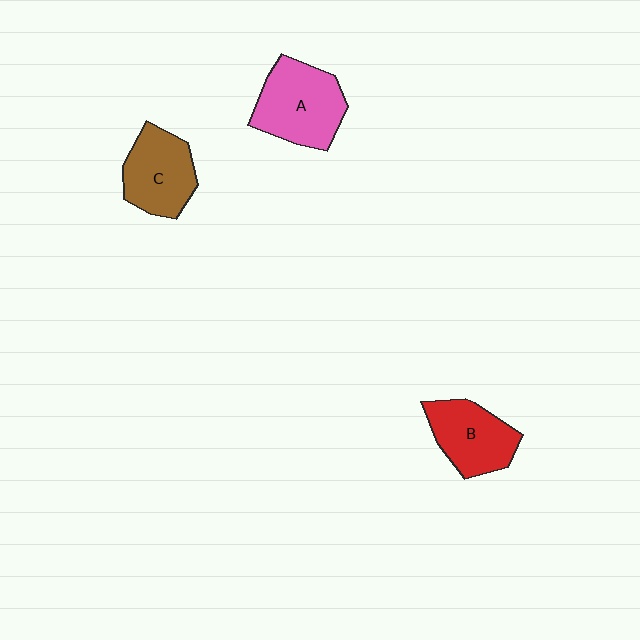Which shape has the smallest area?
Shape B (red).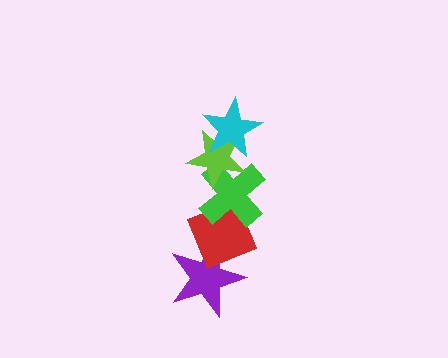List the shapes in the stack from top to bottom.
From top to bottom: the cyan star, the lime star, the green cross, the red diamond, the purple star.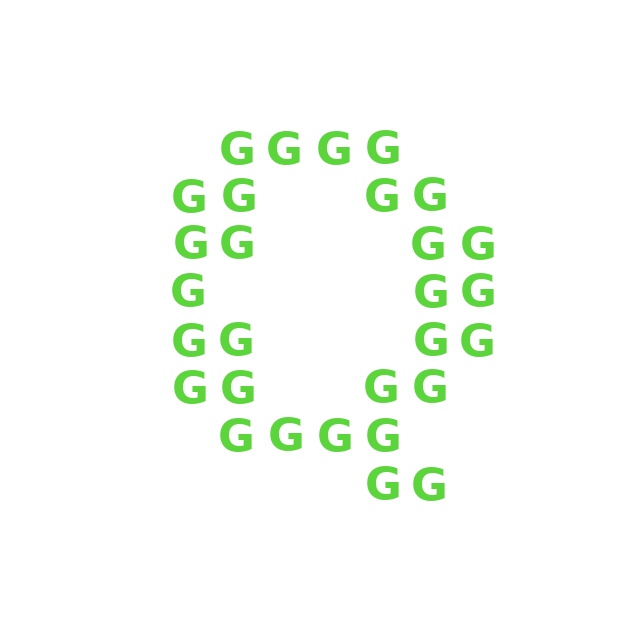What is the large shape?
The large shape is the letter Q.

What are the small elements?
The small elements are letter G's.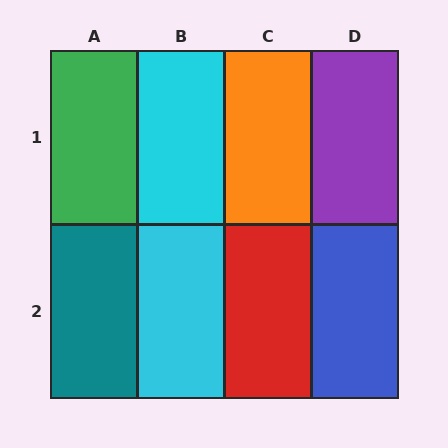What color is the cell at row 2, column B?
Cyan.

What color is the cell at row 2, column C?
Red.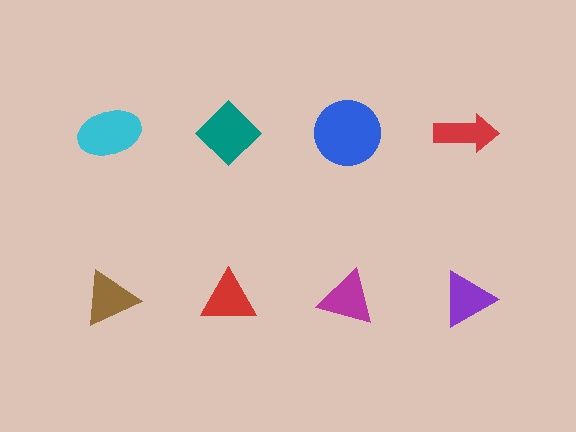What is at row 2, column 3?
A magenta triangle.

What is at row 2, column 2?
A red triangle.